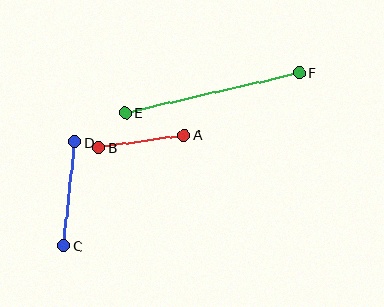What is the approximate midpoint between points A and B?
The midpoint is at approximately (142, 141) pixels.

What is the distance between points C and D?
The distance is approximately 104 pixels.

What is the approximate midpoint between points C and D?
The midpoint is at approximately (69, 194) pixels.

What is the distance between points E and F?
The distance is approximately 179 pixels.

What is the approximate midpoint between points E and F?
The midpoint is at approximately (212, 93) pixels.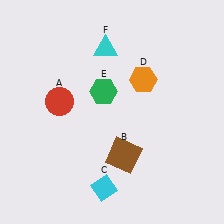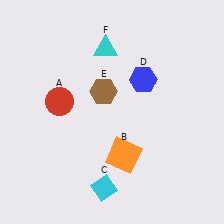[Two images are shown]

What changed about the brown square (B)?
In Image 1, B is brown. In Image 2, it changed to orange.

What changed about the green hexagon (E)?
In Image 1, E is green. In Image 2, it changed to brown.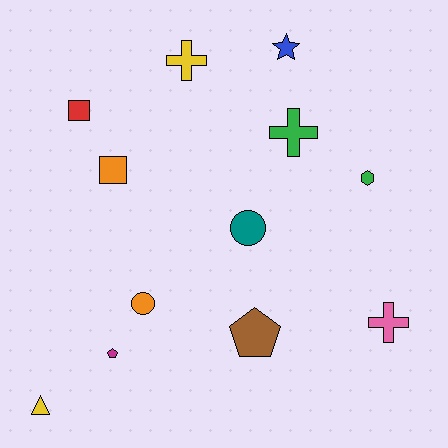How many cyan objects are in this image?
There are no cyan objects.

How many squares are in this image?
There are 2 squares.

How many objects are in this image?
There are 12 objects.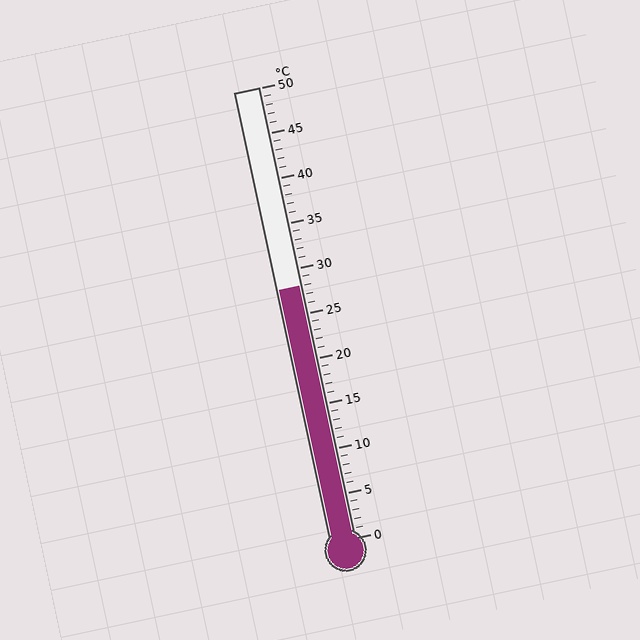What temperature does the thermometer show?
The thermometer shows approximately 28°C.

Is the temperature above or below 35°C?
The temperature is below 35°C.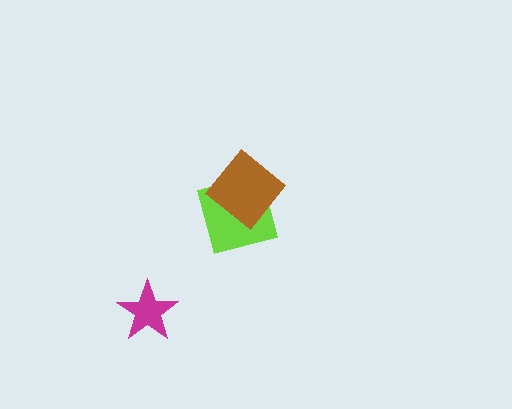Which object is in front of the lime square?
The brown diamond is in front of the lime square.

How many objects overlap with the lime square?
1 object overlaps with the lime square.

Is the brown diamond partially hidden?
No, no other shape covers it.